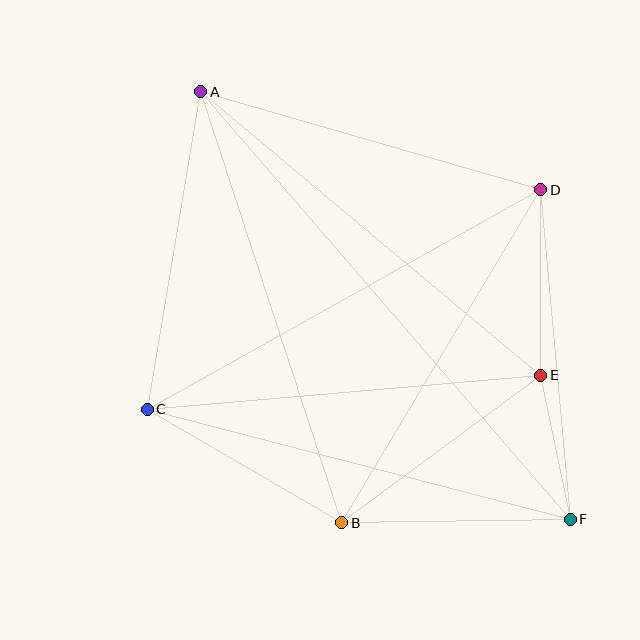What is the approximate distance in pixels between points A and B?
The distance between A and B is approximately 454 pixels.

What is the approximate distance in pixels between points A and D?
The distance between A and D is approximately 354 pixels.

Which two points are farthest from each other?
Points A and F are farthest from each other.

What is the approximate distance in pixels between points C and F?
The distance between C and F is approximately 437 pixels.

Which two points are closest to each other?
Points E and F are closest to each other.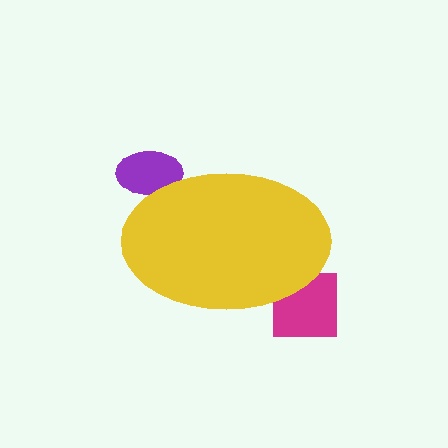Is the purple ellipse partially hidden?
Yes, the purple ellipse is partially hidden behind the yellow ellipse.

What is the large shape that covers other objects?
A yellow ellipse.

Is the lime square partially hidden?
Yes, the lime square is partially hidden behind the yellow ellipse.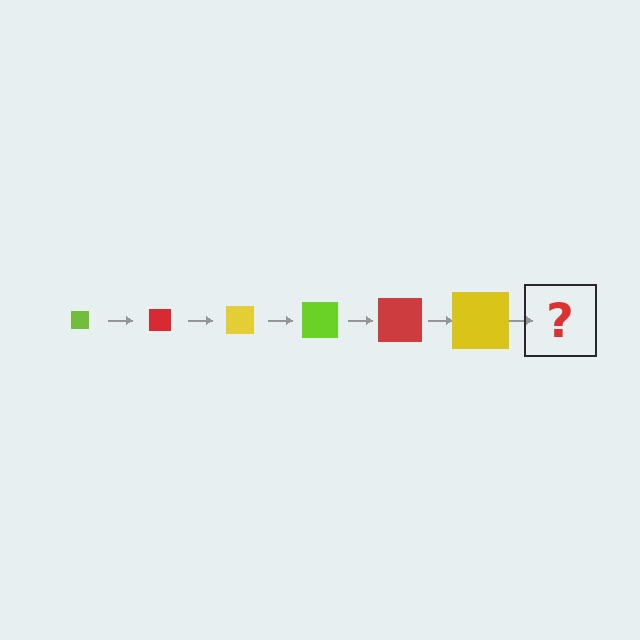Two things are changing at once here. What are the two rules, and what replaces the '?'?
The two rules are that the square grows larger each step and the color cycles through lime, red, and yellow. The '?' should be a lime square, larger than the previous one.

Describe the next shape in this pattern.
It should be a lime square, larger than the previous one.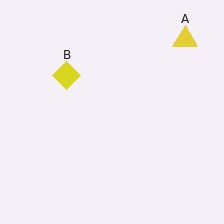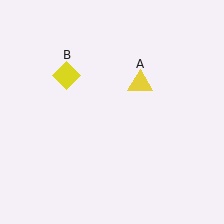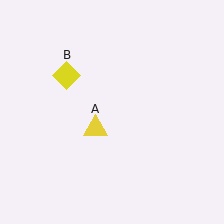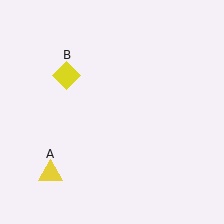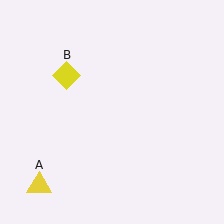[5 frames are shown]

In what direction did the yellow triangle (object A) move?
The yellow triangle (object A) moved down and to the left.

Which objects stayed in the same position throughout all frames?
Yellow diamond (object B) remained stationary.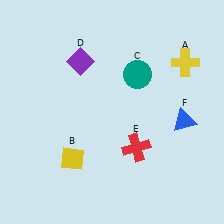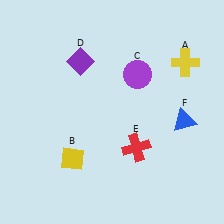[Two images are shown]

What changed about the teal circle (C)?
In Image 1, C is teal. In Image 2, it changed to purple.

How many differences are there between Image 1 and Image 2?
There is 1 difference between the two images.